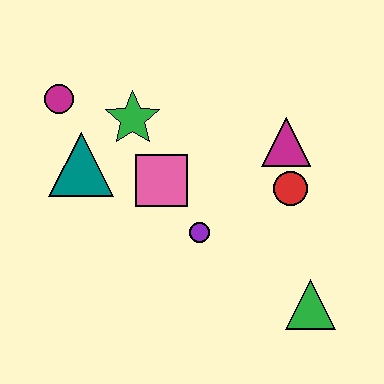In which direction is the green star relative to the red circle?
The green star is to the left of the red circle.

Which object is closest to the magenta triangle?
The red circle is closest to the magenta triangle.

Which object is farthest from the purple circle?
The magenta circle is farthest from the purple circle.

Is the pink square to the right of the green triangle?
No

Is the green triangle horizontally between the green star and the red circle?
No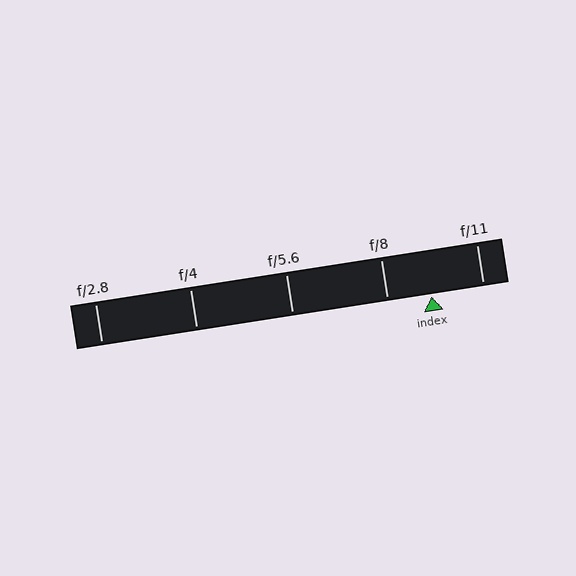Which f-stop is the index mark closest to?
The index mark is closest to f/8.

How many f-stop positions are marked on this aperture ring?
There are 5 f-stop positions marked.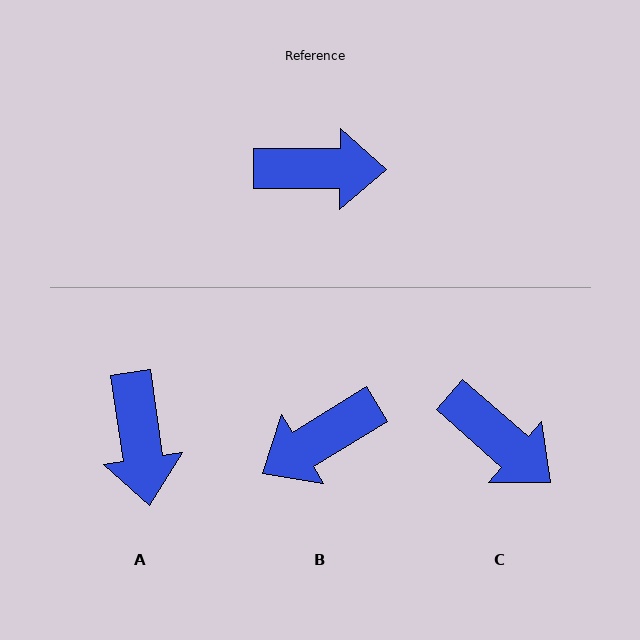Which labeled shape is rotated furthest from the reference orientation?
B, about 148 degrees away.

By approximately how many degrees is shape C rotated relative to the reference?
Approximately 41 degrees clockwise.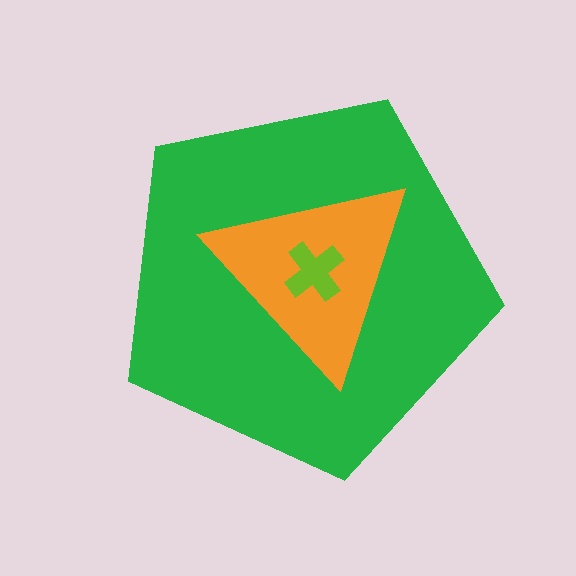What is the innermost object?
The lime cross.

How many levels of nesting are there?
3.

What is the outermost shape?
The green pentagon.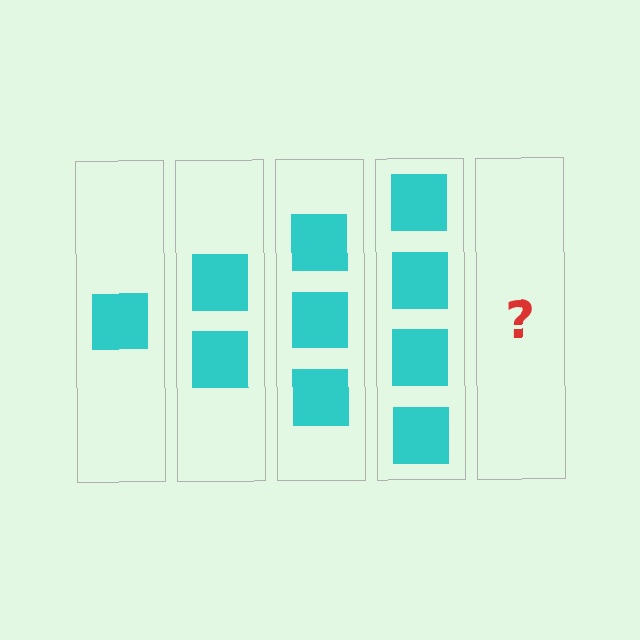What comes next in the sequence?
The next element should be 5 squares.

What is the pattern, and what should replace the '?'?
The pattern is that each step adds one more square. The '?' should be 5 squares.